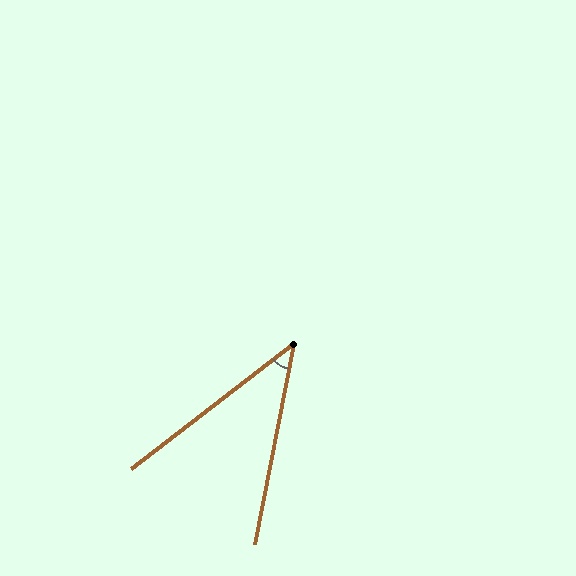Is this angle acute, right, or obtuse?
It is acute.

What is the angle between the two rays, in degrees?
Approximately 41 degrees.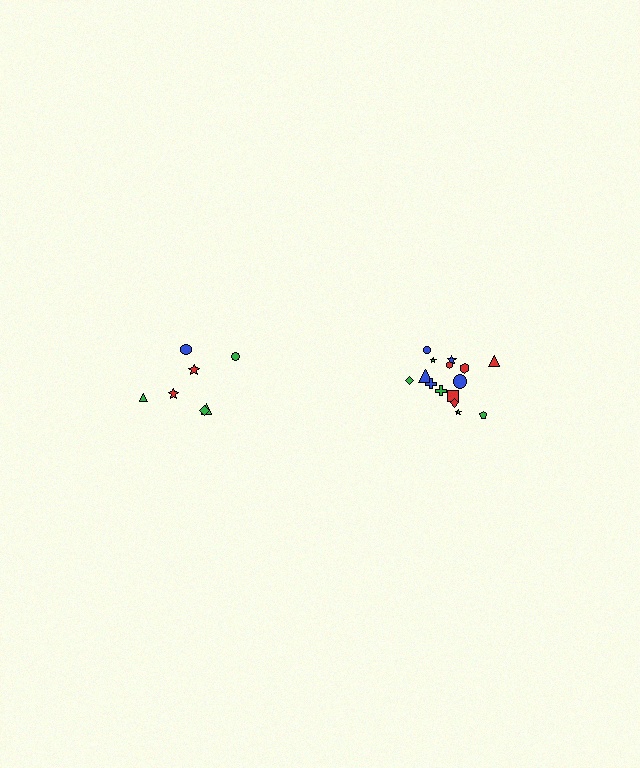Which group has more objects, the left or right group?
The right group.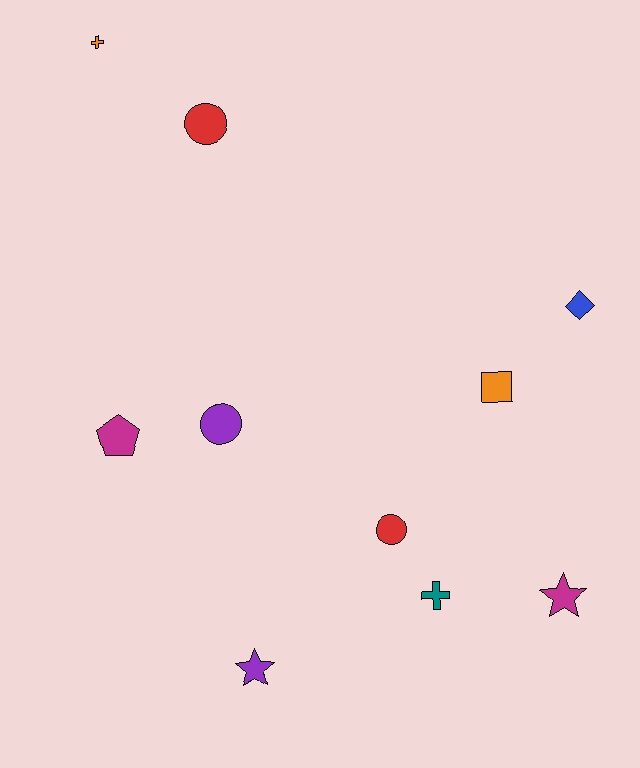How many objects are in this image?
There are 10 objects.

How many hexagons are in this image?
There are no hexagons.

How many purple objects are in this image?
There are 2 purple objects.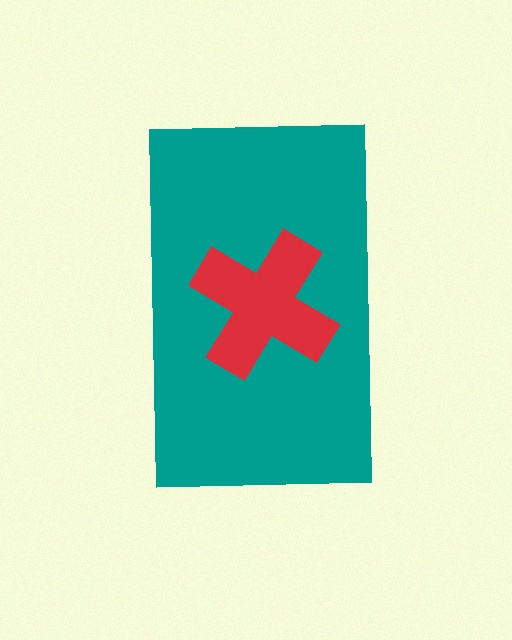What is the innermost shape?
The red cross.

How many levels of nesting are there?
2.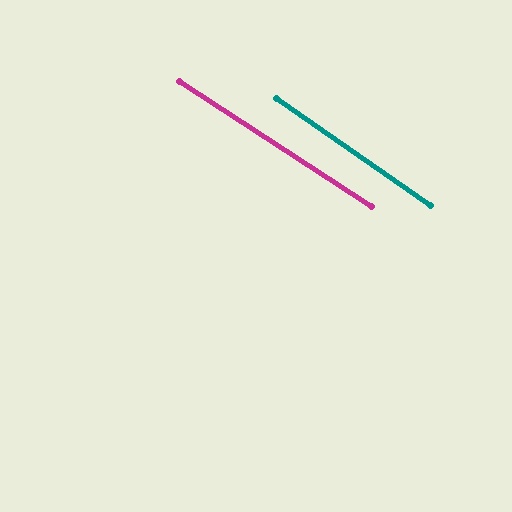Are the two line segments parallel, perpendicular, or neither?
Parallel — their directions differ by only 1.6°.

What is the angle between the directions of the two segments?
Approximately 2 degrees.